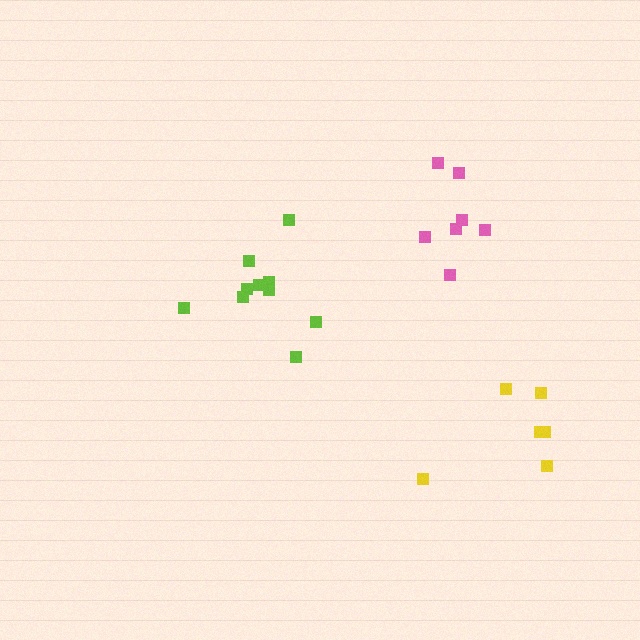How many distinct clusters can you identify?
There are 3 distinct clusters.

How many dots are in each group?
Group 1: 10 dots, Group 2: 6 dots, Group 3: 7 dots (23 total).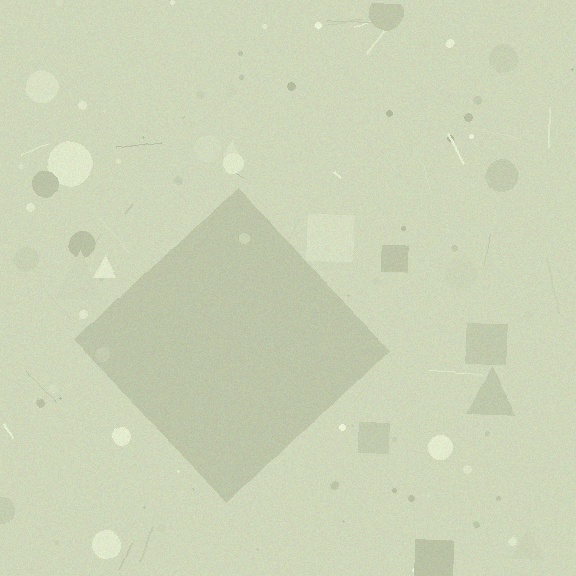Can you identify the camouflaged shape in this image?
The camouflaged shape is a diamond.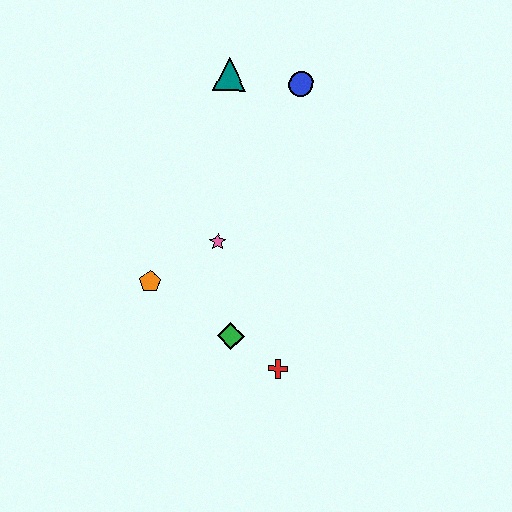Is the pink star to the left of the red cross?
Yes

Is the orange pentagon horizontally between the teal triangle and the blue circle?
No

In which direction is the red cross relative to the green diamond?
The red cross is to the right of the green diamond.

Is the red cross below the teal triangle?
Yes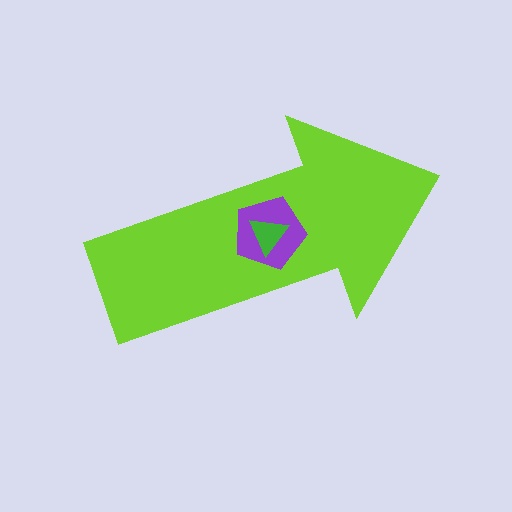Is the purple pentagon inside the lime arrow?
Yes.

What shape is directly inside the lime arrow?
The purple pentagon.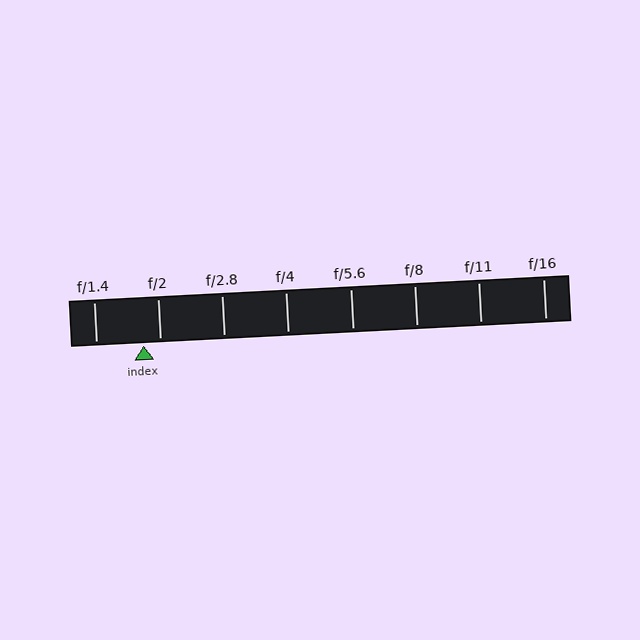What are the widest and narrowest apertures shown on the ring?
The widest aperture shown is f/1.4 and the narrowest is f/16.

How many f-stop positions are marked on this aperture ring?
There are 8 f-stop positions marked.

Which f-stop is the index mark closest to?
The index mark is closest to f/2.